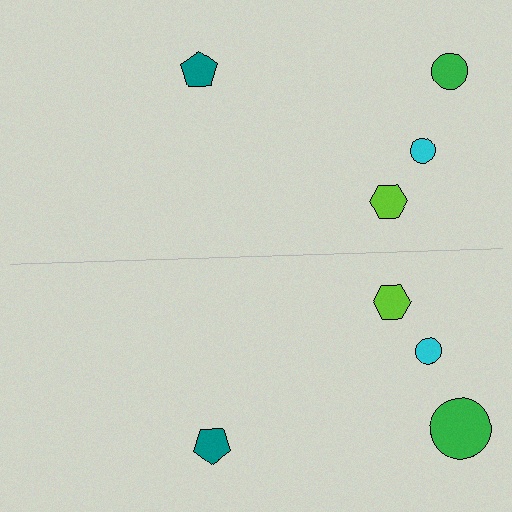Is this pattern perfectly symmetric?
No, the pattern is not perfectly symmetric. The green circle on the bottom side has a different size than its mirror counterpart.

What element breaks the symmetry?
The green circle on the bottom side has a different size than its mirror counterpart.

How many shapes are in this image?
There are 8 shapes in this image.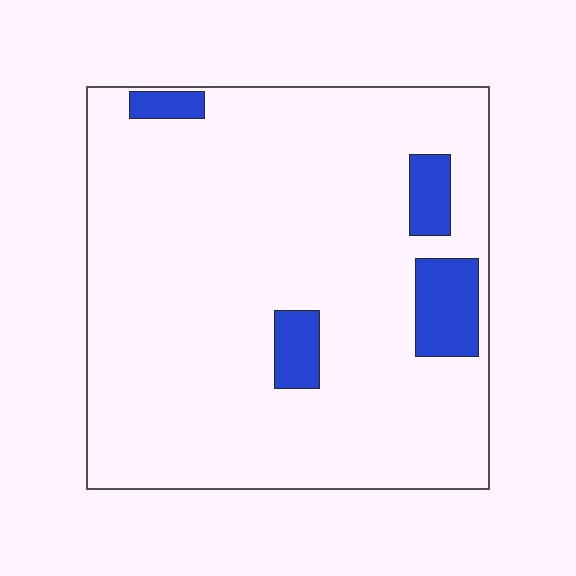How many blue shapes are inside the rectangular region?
4.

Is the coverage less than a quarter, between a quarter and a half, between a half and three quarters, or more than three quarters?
Less than a quarter.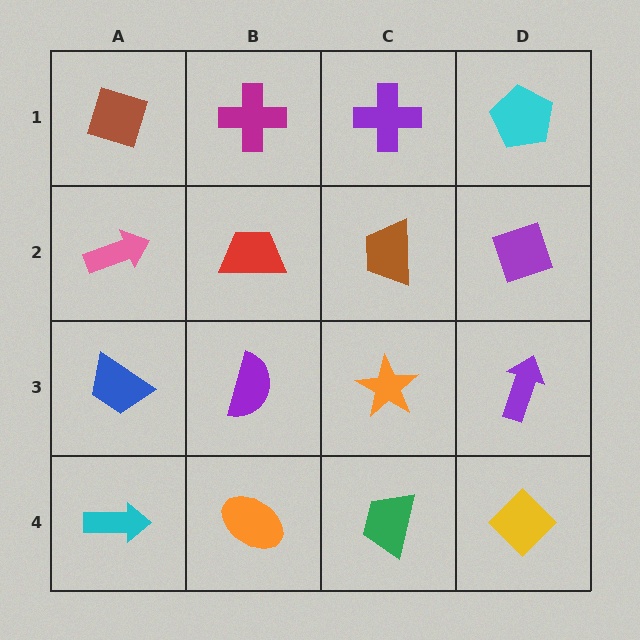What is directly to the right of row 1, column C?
A cyan pentagon.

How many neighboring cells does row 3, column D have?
3.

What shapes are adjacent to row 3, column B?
A red trapezoid (row 2, column B), an orange ellipse (row 4, column B), a blue trapezoid (row 3, column A), an orange star (row 3, column C).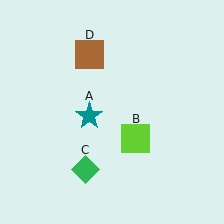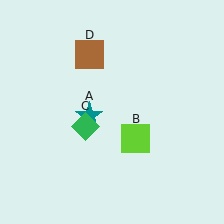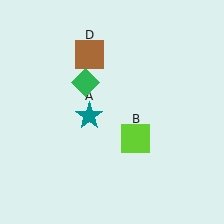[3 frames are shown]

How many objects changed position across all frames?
1 object changed position: green diamond (object C).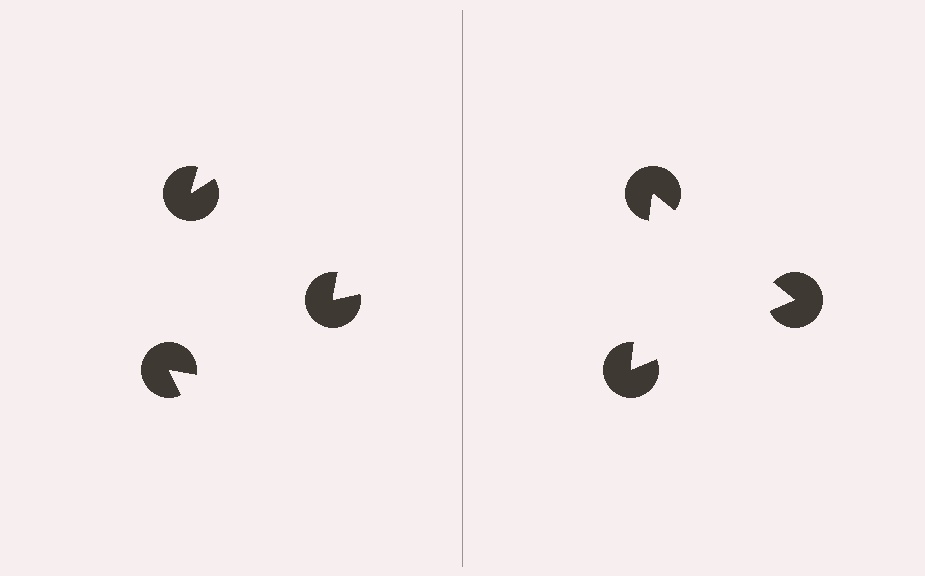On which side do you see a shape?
An illusory triangle appears on the right side. On the left side the wedge cuts are rotated, so no coherent shape forms.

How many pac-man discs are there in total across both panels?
6 — 3 on each side.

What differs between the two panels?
The pac-man discs are positioned identically on both sides; only the wedge orientations differ. On the right they align to a triangle; on the left they are misaligned.